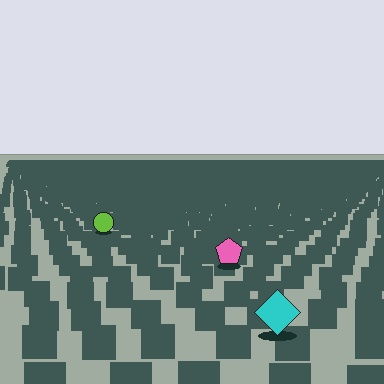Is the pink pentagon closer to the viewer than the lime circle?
Yes. The pink pentagon is closer — you can tell from the texture gradient: the ground texture is coarser near it.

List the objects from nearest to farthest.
From nearest to farthest: the cyan diamond, the pink pentagon, the lime circle.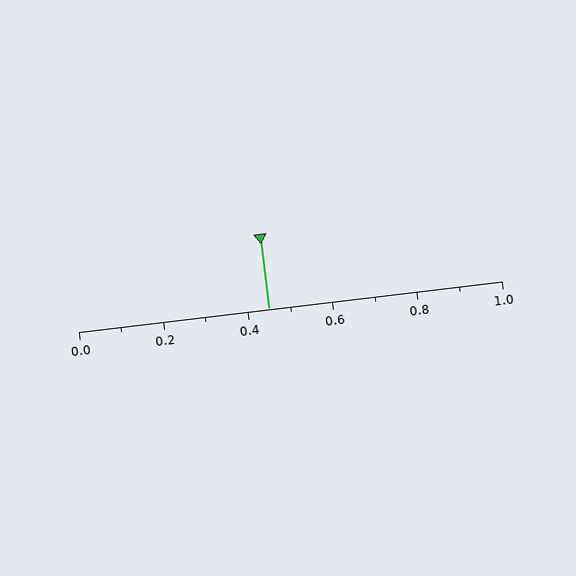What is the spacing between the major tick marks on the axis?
The major ticks are spaced 0.2 apart.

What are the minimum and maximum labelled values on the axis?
The axis runs from 0.0 to 1.0.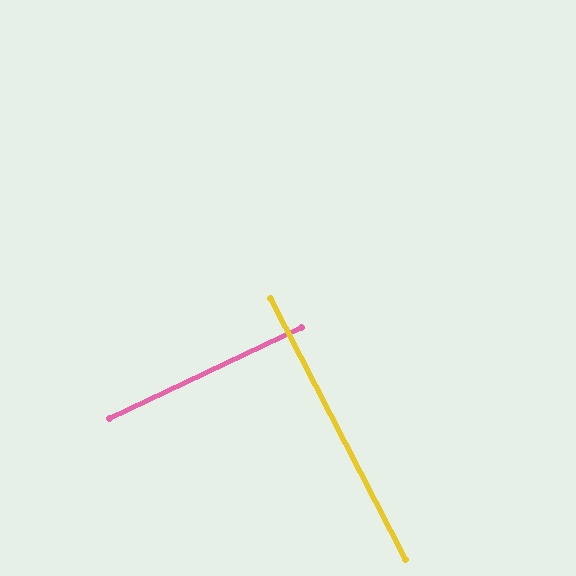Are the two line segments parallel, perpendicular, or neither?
Perpendicular — they meet at approximately 88°.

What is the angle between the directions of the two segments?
Approximately 88 degrees.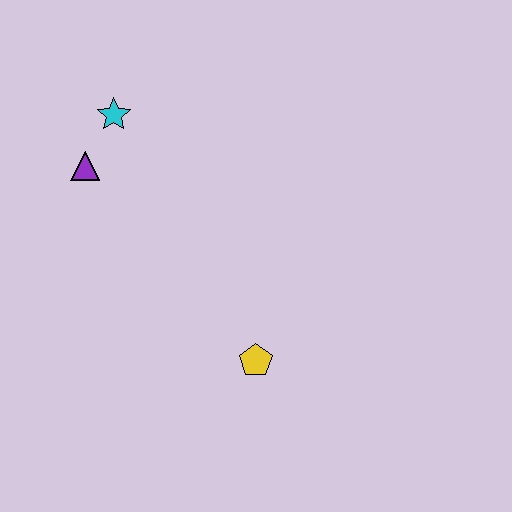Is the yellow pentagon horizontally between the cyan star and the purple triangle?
No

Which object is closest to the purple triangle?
The cyan star is closest to the purple triangle.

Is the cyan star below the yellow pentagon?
No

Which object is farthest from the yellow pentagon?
The cyan star is farthest from the yellow pentagon.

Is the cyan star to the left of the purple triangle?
No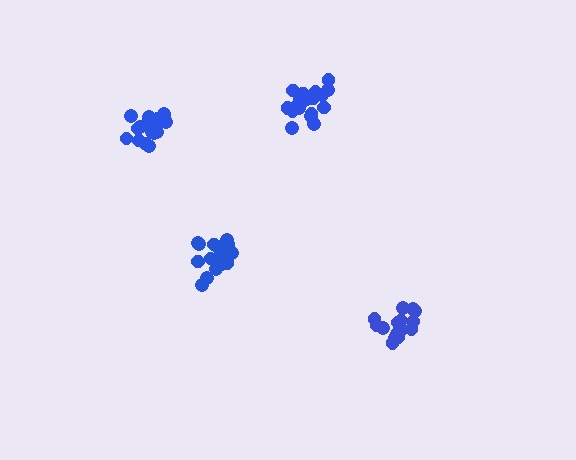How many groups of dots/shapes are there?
There are 4 groups.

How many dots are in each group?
Group 1: 20 dots, Group 2: 17 dots, Group 3: 18 dots, Group 4: 17 dots (72 total).